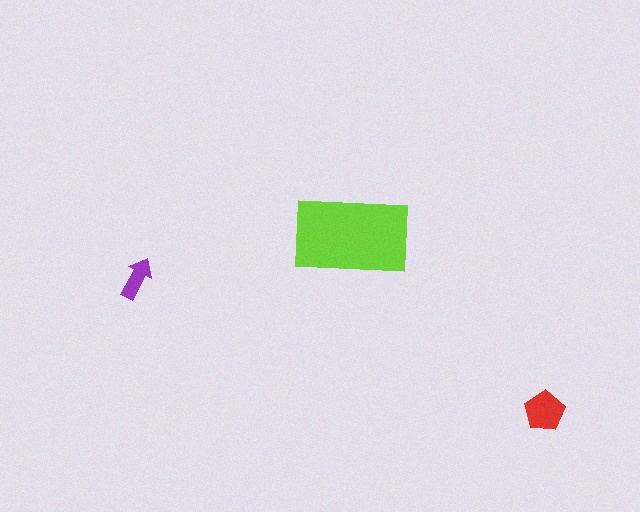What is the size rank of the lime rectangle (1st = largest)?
1st.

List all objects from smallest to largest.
The purple arrow, the red pentagon, the lime rectangle.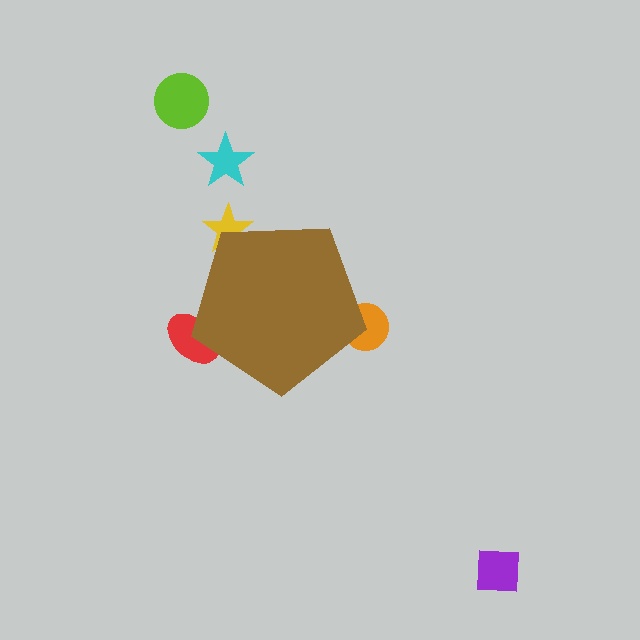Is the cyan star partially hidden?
No, the cyan star is fully visible.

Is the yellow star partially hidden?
Yes, the yellow star is partially hidden behind the brown pentagon.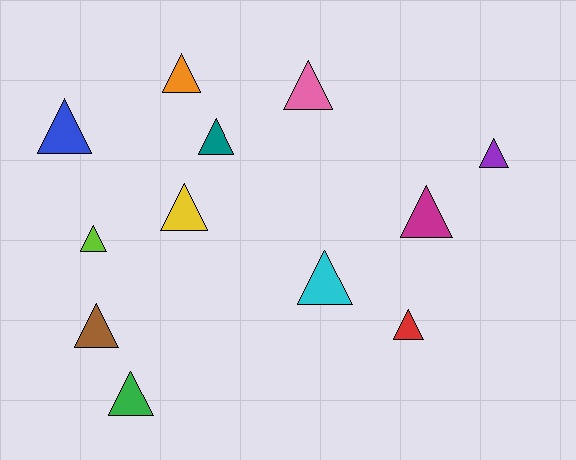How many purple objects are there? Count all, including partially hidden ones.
There is 1 purple object.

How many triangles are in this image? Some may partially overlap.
There are 12 triangles.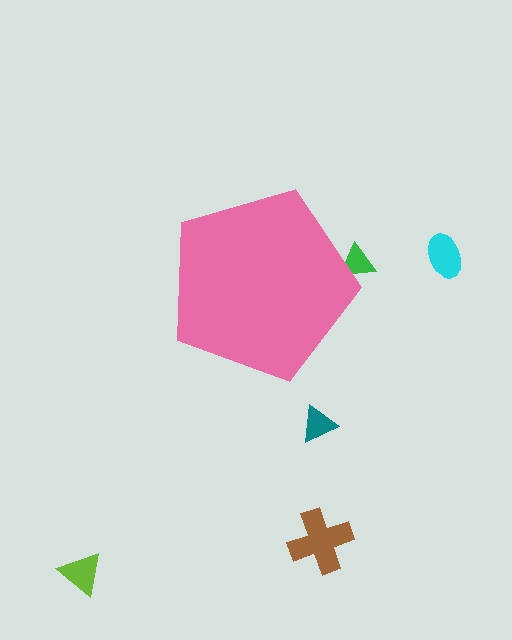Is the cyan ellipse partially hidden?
No, the cyan ellipse is fully visible.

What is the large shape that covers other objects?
A pink pentagon.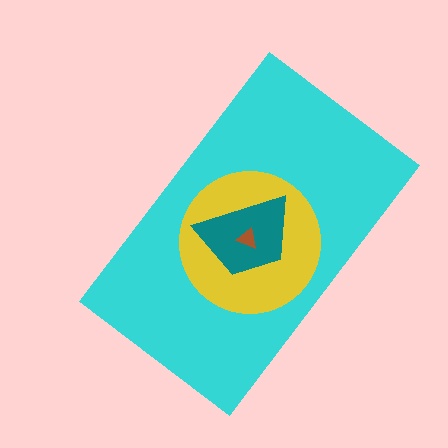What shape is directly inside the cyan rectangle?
The yellow circle.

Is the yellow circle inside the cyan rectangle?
Yes.